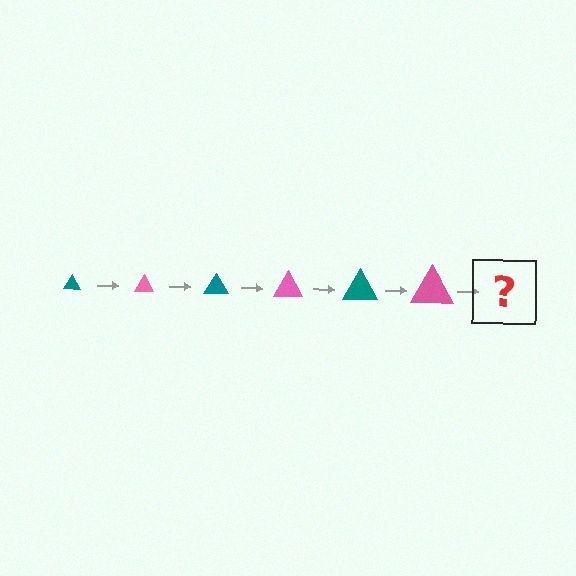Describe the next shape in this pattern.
It should be a teal triangle, larger than the previous one.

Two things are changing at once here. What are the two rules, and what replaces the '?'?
The two rules are that the triangle grows larger each step and the color cycles through teal and pink. The '?' should be a teal triangle, larger than the previous one.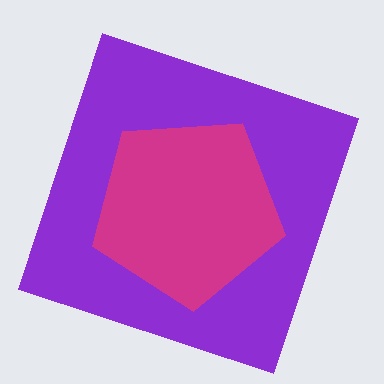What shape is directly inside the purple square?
The magenta pentagon.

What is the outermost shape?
The purple square.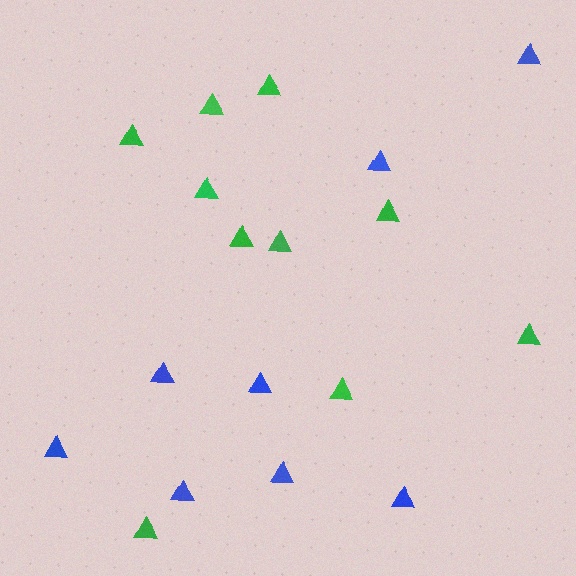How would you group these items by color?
There are 2 groups: one group of blue triangles (8) and one group of green triangles (10).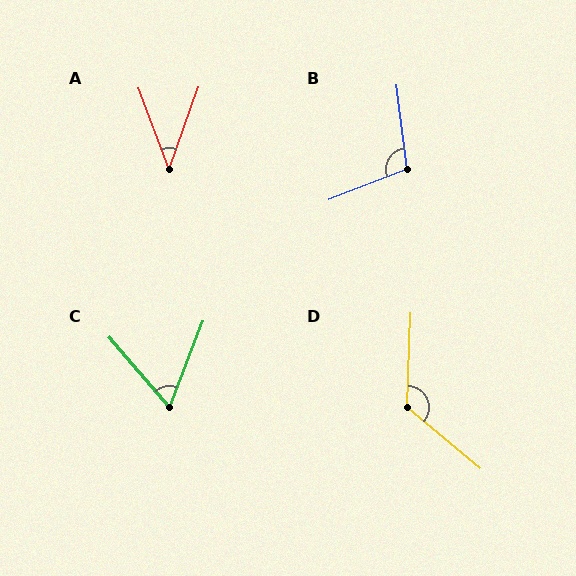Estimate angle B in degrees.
Approximately 104 degrees.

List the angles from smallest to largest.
A (40°), C (61°), B (104°), D (128°).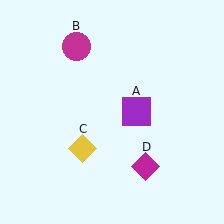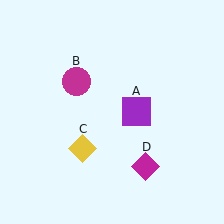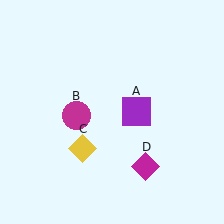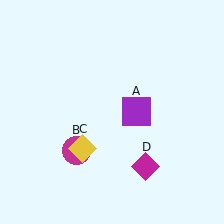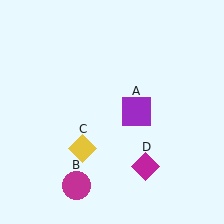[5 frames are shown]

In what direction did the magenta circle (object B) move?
The magenta circle (object B) moved down.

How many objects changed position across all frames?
1 object changed position: magenta circle (object B).